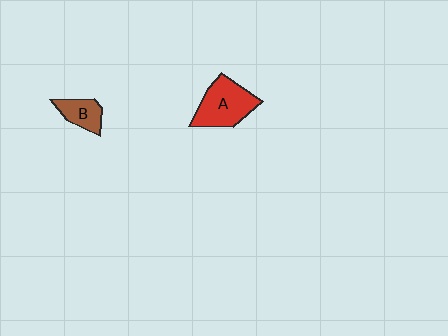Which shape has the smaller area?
Shape B (brown).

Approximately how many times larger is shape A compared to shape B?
Approximately 1.9 times.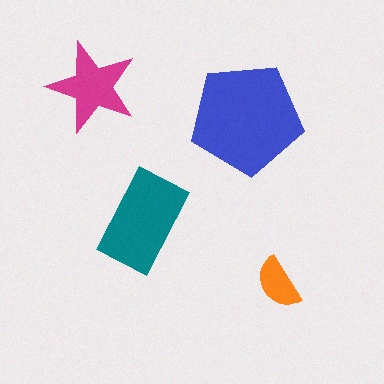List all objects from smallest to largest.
The orange semicircle, the magenta star, the teal rectangle, the blue pentagon.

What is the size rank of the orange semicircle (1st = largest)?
4th.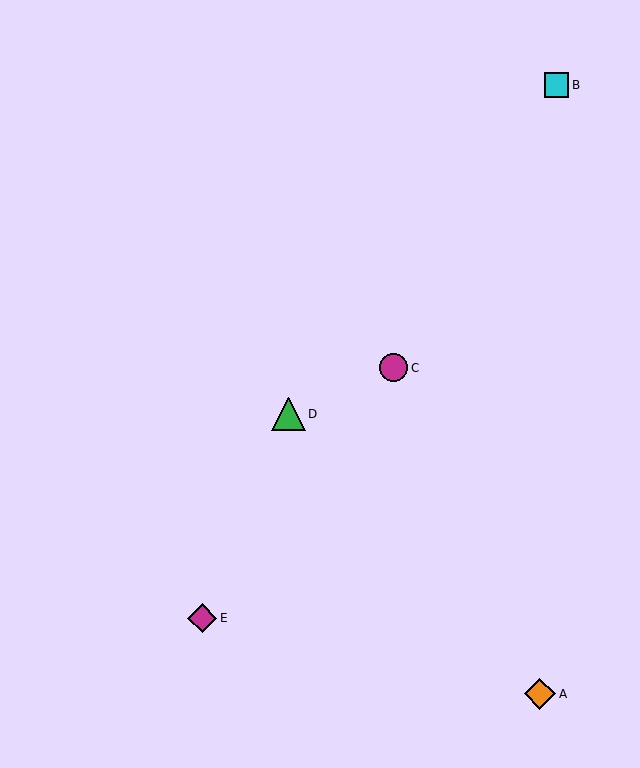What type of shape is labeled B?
Shape B is a cyan square.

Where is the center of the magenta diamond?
The center of the magenta diamond is at (202, 618).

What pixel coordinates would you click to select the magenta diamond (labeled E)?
Click at (202, 618) to select the magenta diamond E.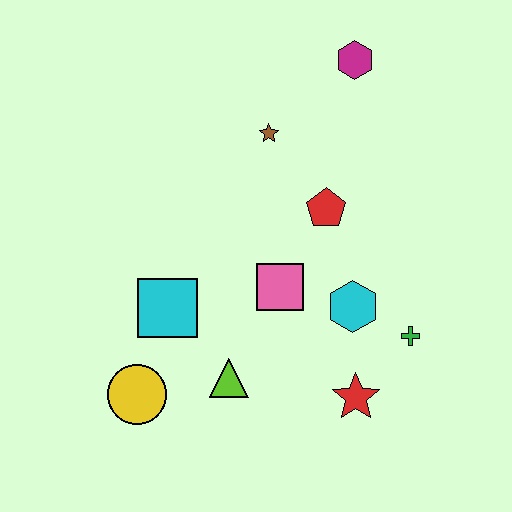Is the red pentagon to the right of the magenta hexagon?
No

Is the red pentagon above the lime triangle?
Yes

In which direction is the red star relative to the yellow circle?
The red star is to the right of the yellow circle.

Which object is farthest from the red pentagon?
The yellow circle is farthest from the red pentagon.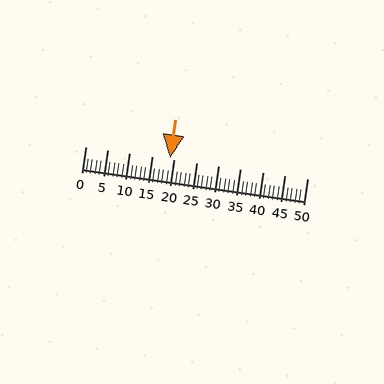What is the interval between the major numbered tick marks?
The major tick marks are spaced 5 units apart.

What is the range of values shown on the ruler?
The ruler shows values from 0 to 50.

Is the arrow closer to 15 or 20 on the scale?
The arrow is closer to 20.